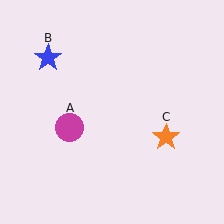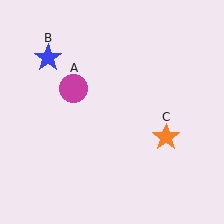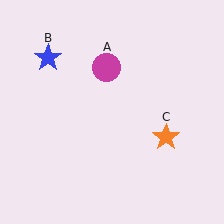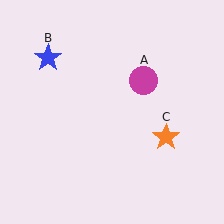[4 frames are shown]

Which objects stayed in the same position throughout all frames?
Blue star (object B) and orange star (object C) remained stationary.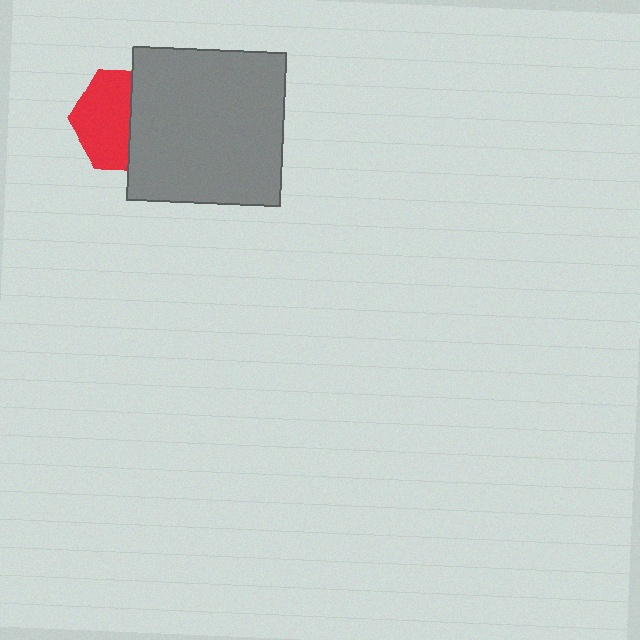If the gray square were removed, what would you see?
You would see the complete red hexagon.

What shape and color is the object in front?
The object in front is a gray square.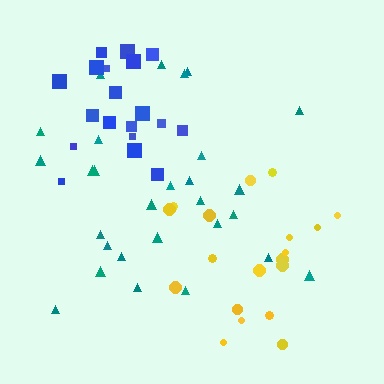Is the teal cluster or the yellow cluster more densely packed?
Yellow.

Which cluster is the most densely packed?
Blue.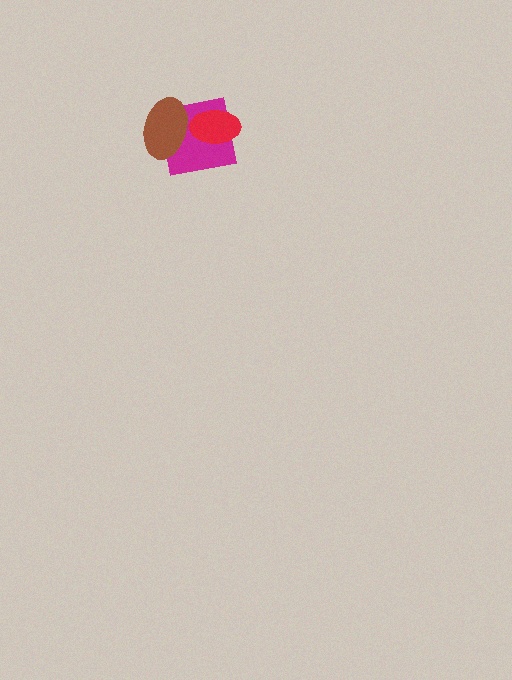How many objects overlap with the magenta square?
2 objects overlap with the magenta square.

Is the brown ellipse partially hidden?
Yes, it is partially covered by another shape.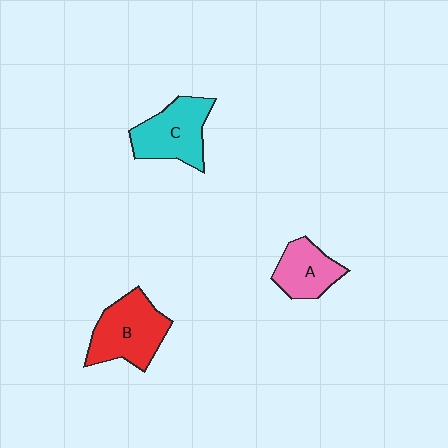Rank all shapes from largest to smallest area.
From largest to smallest: B (red), C (cyan), A (pink).